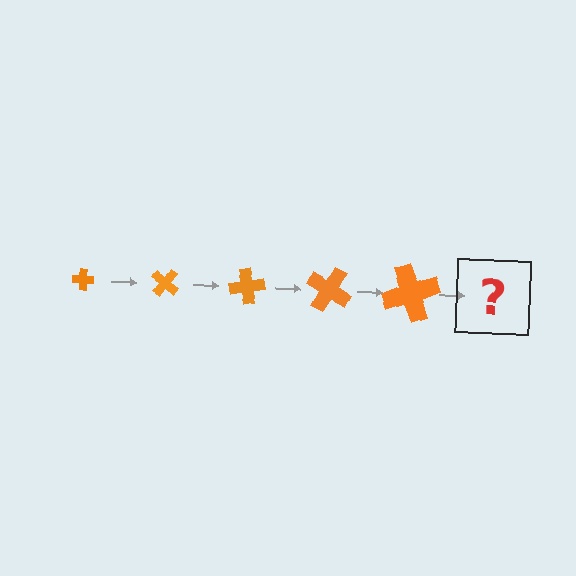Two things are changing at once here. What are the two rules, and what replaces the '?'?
The two rules are that the cross grows larger each step and it rotates 40 degrees each step. The '?' should be a cross, larger than the previous one and rotated 200 degrees from the start.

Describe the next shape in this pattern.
It should be a cross, larger than the previous one and rotated 200 degrees from the start.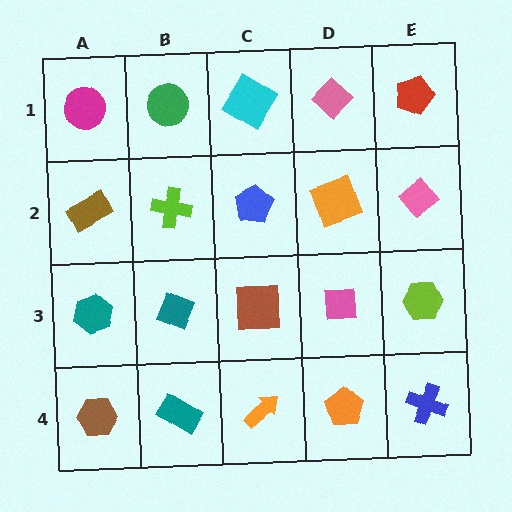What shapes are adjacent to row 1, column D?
An orange square (row 2, column D), a cyan diamond (row 1, column C), a red pentagon (row 1, column E).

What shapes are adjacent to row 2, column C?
A cyan diamond (row 1, column C), a brown square (row 3, column C), a lime cross (row 2, column B), an orange square (row 2, column D).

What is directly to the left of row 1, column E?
A pink diamond.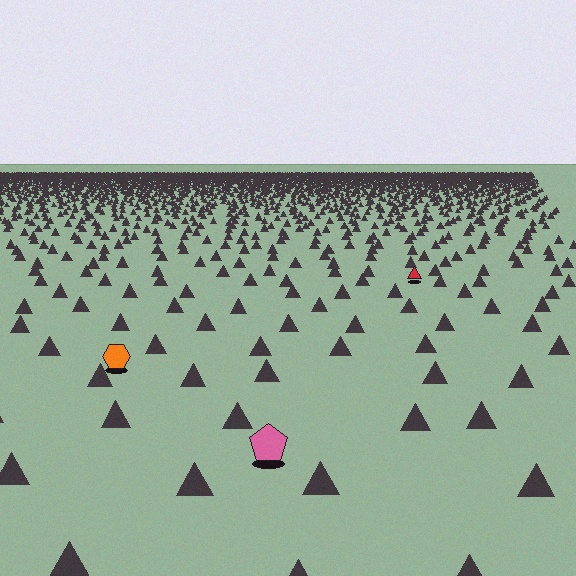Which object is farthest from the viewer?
The red triangle is farthest from the viewer. It appears smaller and the ground texture around it is denser.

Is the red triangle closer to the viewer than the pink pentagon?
No. The pink pentagon is closer — you can tell from the texture gradient: the ground texture is coarser near it.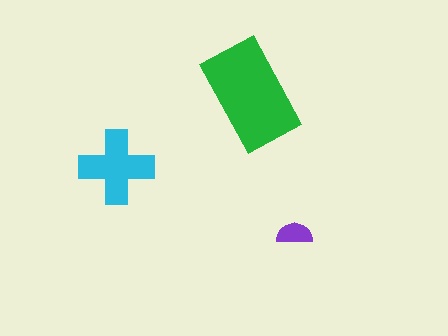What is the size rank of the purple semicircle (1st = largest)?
3rd.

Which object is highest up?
The green rectangle is topmost.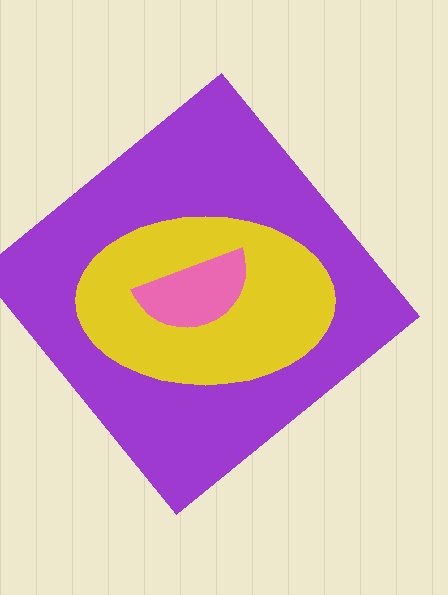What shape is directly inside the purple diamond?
The yellow ellipse.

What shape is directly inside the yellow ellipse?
The pink semicircle.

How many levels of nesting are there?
3.